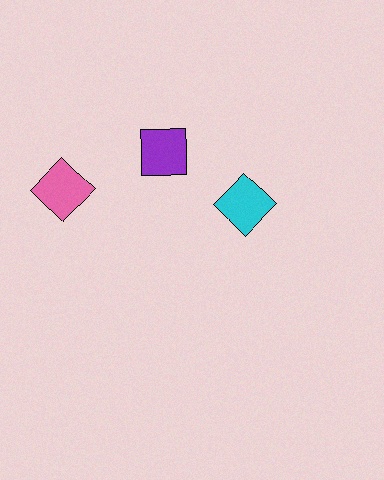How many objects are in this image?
There are 3 objects.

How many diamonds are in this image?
There are 2 diamonds.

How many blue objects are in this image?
There are no blue objects.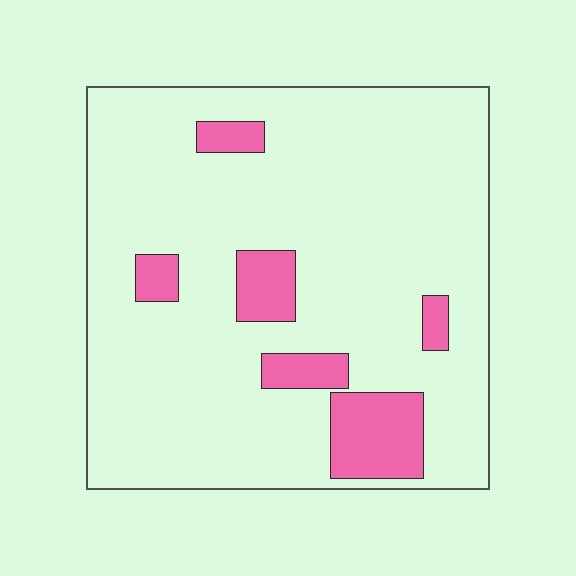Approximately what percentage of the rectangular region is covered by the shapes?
Approximately 15%.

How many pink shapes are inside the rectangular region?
6.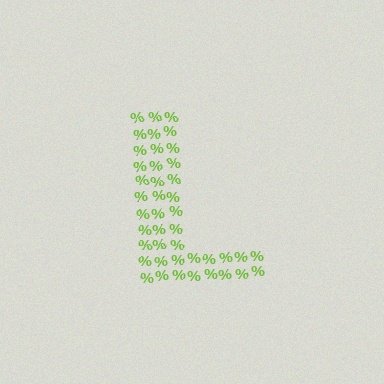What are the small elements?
The small elements are percent signs.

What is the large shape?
The large shape is the letter L.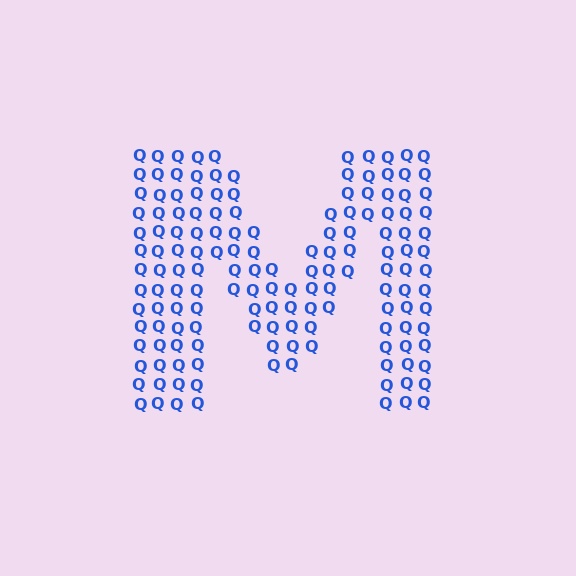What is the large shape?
The large shape is the letter M.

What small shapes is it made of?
It is made of small letter Q's.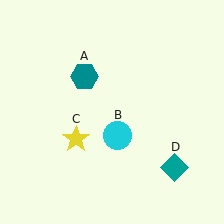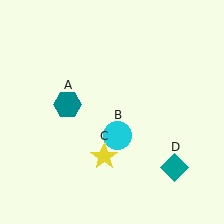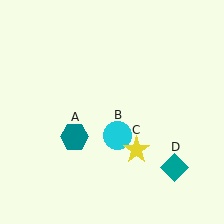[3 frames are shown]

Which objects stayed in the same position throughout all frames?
Cyan circle (object B) and teal diamond (object D) remained stationary.